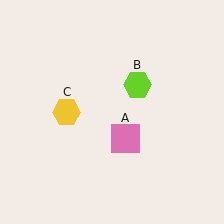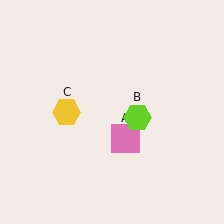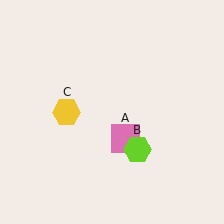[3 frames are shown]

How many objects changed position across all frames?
1 object changed position: lime hexagon (object B).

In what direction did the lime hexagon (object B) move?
The lime hexagon (object B) moved down.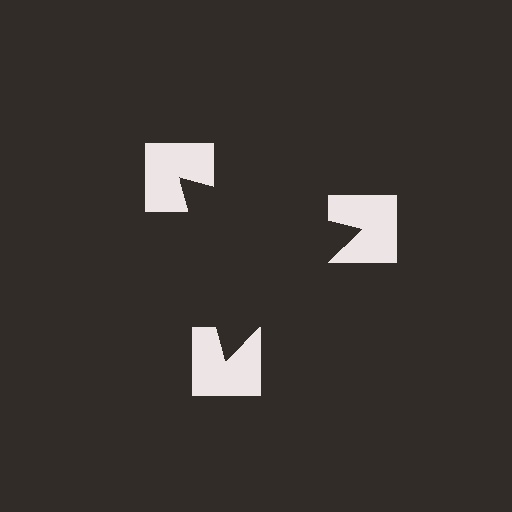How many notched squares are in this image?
There are 3 — one at each vertex of the illusory triangle.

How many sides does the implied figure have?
3 sides.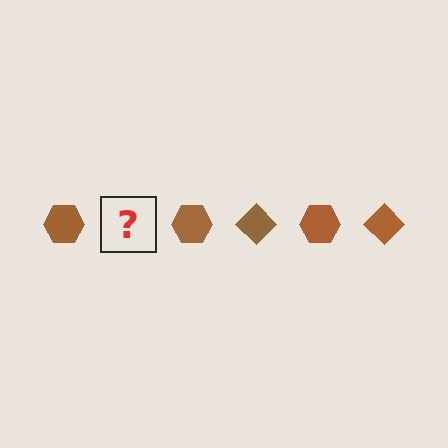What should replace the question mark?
The question mark should be replaced with a brown diamond.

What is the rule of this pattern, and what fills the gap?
The rule is that the pattern cycles through hexagon, diamond shapes in brown. The gap should be filled with a brown diamond.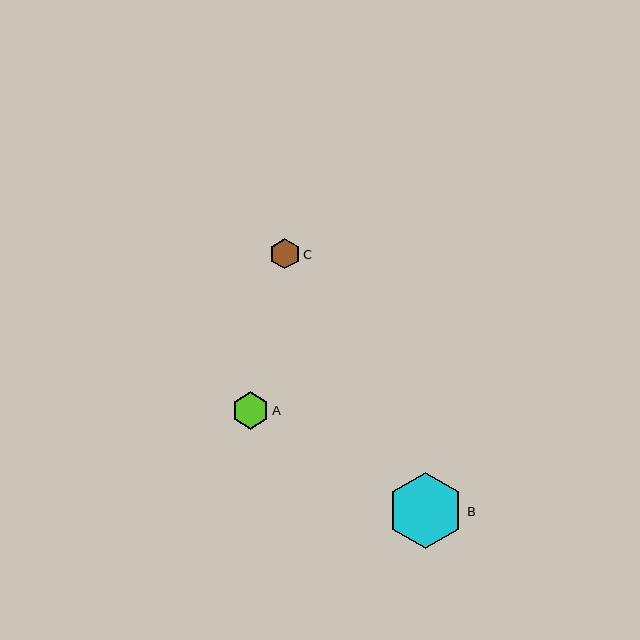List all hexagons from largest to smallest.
From largest to smallest: B, A, C.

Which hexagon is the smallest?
Hexagon C is the smallest with a size of approximately 30 pixels.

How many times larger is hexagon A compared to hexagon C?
Hexagon A is approximately 1.2 times the size of hexagon C.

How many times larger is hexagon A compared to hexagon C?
Hexagon A is approximately 1.2 times the size of hexagon C.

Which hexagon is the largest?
Hexagon B is the largest with a size of approximately 76 pixels.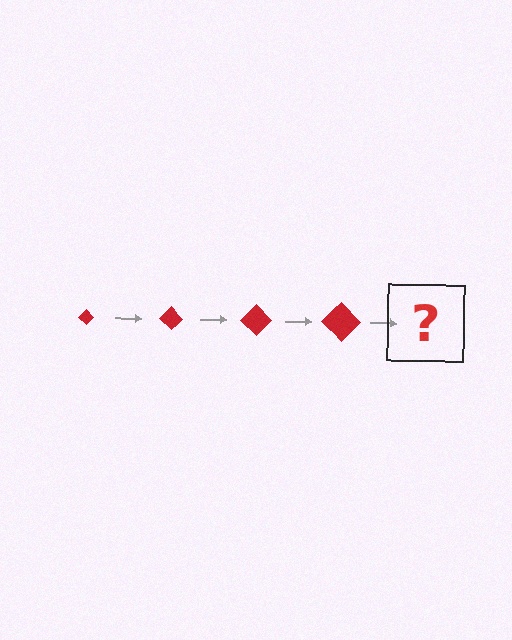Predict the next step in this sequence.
The next step is a red diamond, larger than the previous one.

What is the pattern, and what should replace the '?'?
The pattern is that the diamond gets progressively larger each step. The '?' should be a red diamond, larger than the previous one.